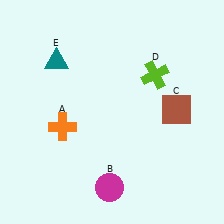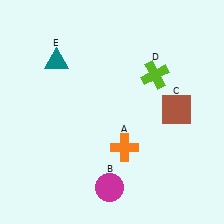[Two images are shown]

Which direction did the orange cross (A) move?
The orange cross (A) moved right.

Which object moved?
The orange cross (A) moved right.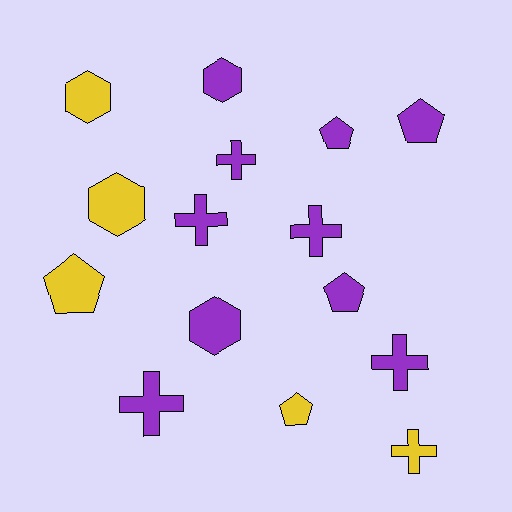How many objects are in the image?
There are 15 objects.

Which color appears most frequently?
Purple, with 10 objects.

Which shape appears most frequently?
Cross, with 6 objects.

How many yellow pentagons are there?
There are 2 yellow pentagons.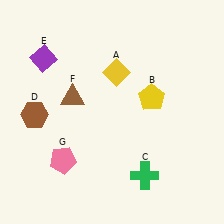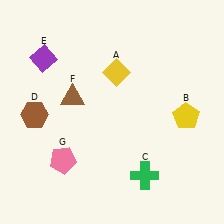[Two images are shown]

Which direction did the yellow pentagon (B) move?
The yellow pentagon (B) moved right.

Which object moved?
The yellow pentagon (B) moved right.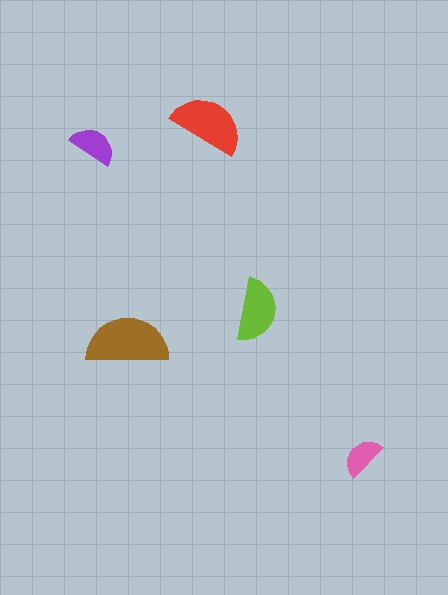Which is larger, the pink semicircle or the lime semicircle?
The lime one.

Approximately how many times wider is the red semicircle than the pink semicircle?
About 2 times wider.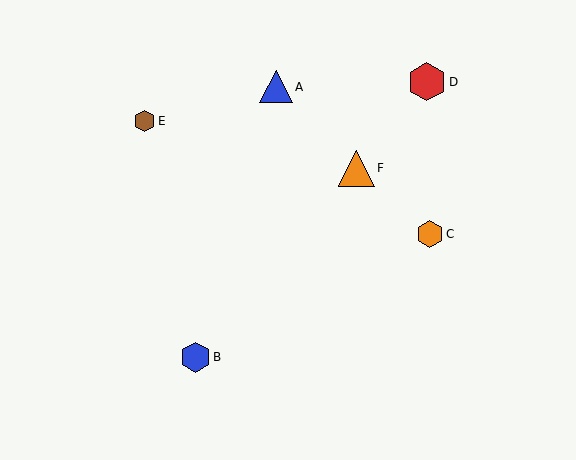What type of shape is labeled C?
Shape C is an orange hexagon.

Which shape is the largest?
The red hexagon (labeled D) is the largest.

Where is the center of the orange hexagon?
The center of the orange hexagon is at (430, 234).